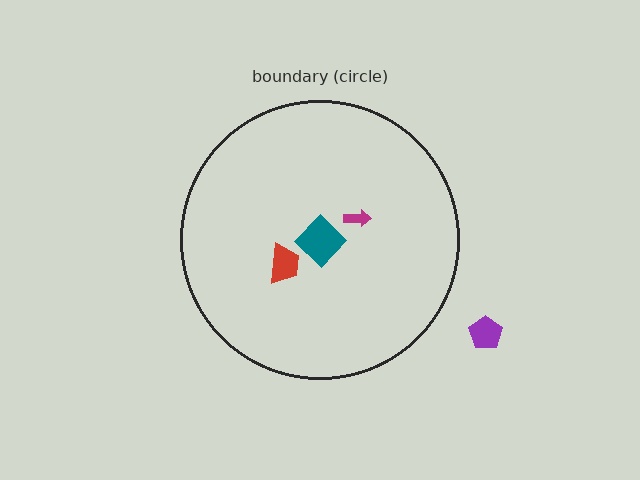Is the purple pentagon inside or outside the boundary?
Outside.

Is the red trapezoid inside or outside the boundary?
Inside.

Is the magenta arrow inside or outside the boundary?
Inside.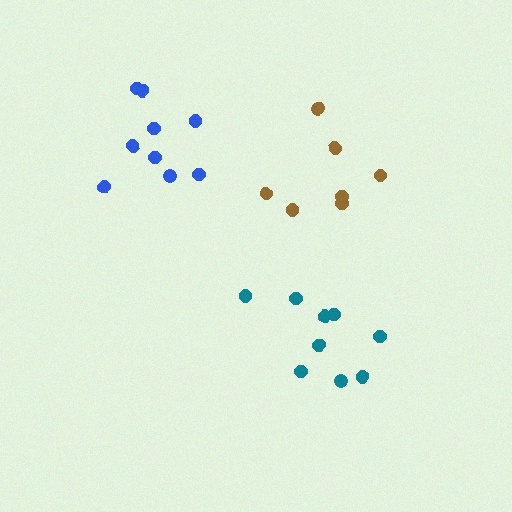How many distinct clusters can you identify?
There are 3 distinct clusters.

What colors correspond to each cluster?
The clusters are colored: teal, brown, blue.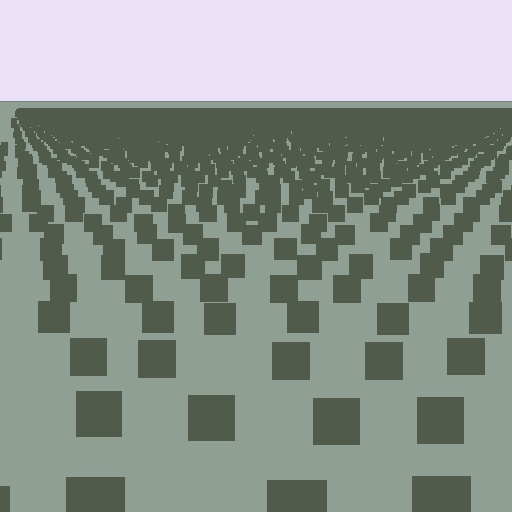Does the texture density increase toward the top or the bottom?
Density increases toward the top.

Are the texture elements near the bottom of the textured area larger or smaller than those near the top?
Larger. Near the bottom, elements are closer to the viewer and appear at a bigger on-screen size.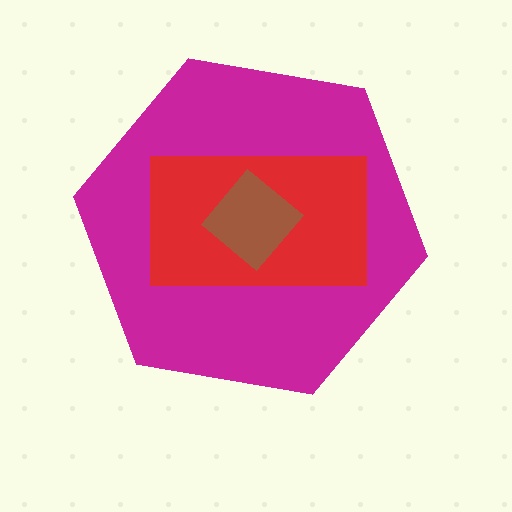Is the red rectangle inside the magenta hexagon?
Yes.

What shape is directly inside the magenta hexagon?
The red rectangle.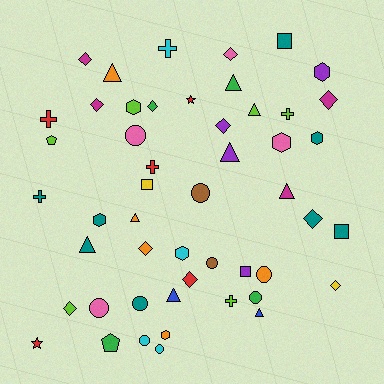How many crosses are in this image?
There are 6 crosses.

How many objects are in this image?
There are 50 objects.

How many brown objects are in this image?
There are 2 brown objects.